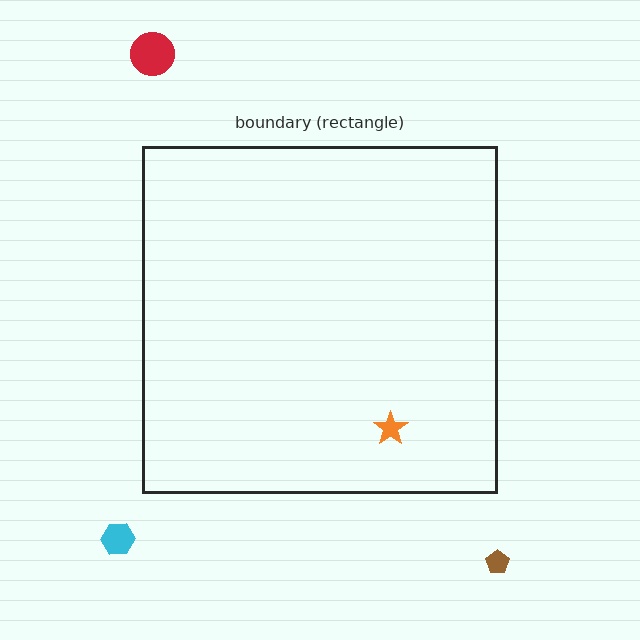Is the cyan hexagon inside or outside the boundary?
Outside.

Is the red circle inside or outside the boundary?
Outside.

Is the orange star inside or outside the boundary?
Inside.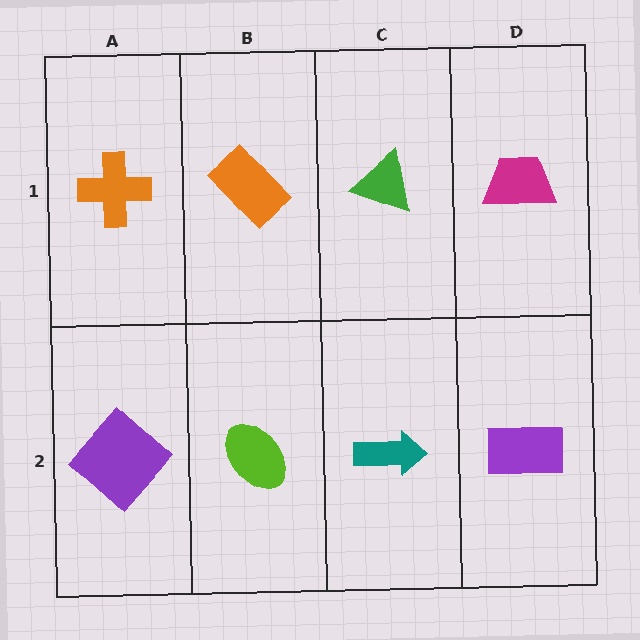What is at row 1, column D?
A magenta trapezoid.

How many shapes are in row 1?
4 shapes.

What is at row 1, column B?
An orange rectangle.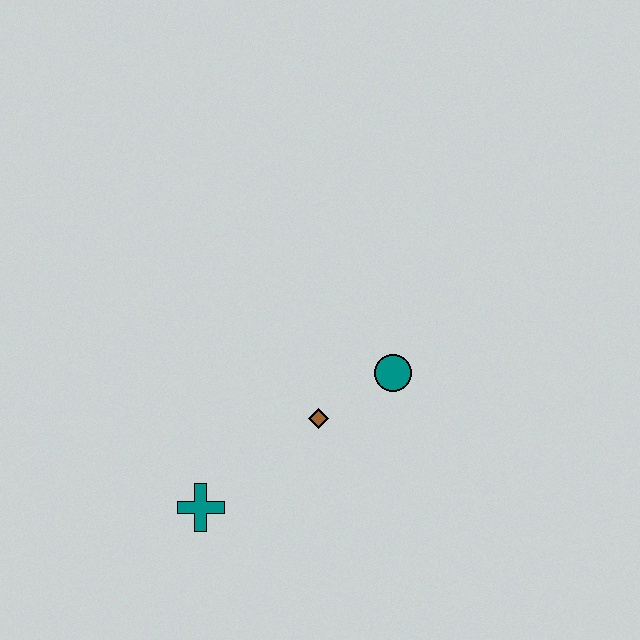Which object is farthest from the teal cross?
The teal circle is farthest from the teal cross.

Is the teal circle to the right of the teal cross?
Yes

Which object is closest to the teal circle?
The brown diamond is closest to the teal circle.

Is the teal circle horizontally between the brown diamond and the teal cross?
No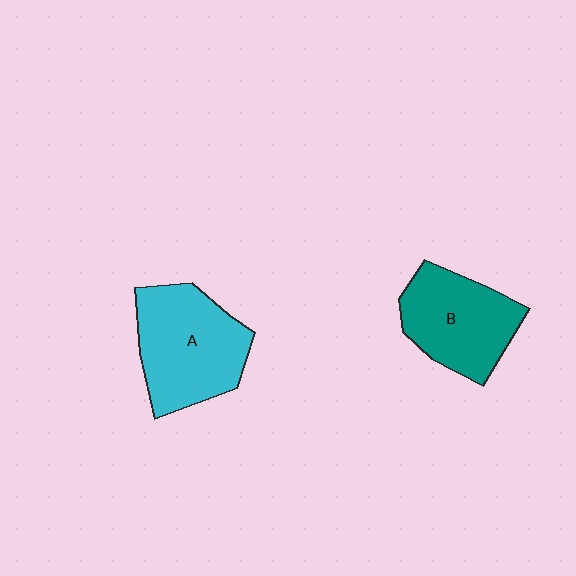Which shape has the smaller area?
Shape B (teal).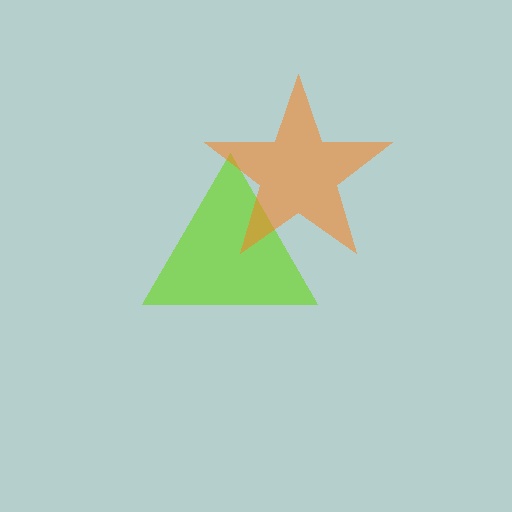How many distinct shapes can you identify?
There are 2 distinct shapes: a lime triangle, an orange star.